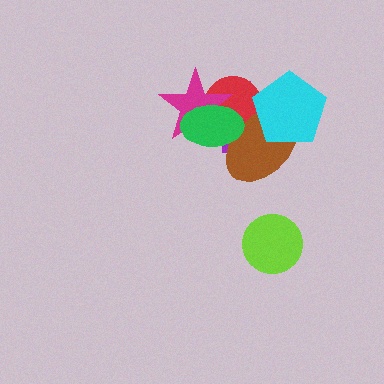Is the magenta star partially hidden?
Yes, it is partially covered by another shape.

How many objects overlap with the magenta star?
3 objects overlap with the magenta star.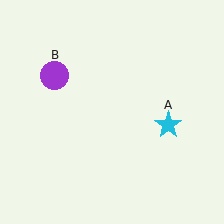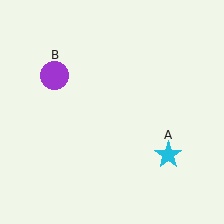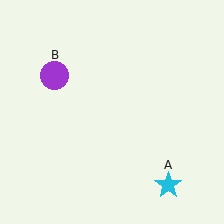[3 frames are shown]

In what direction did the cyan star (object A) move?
The cyan star (object A) moved down.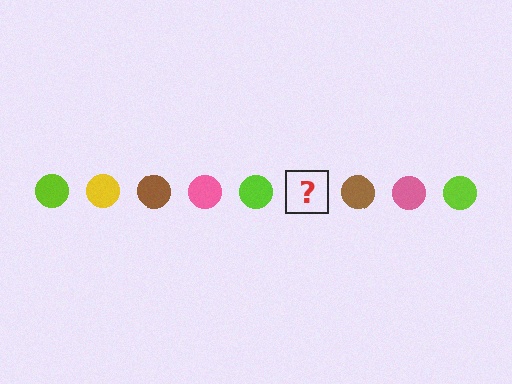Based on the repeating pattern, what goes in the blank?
The blank should be a yellow circle.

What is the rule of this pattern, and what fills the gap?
The rule is that the pattern cycles through lime, yellow, brown, pink circles. The gap should be filled with a yellow circle.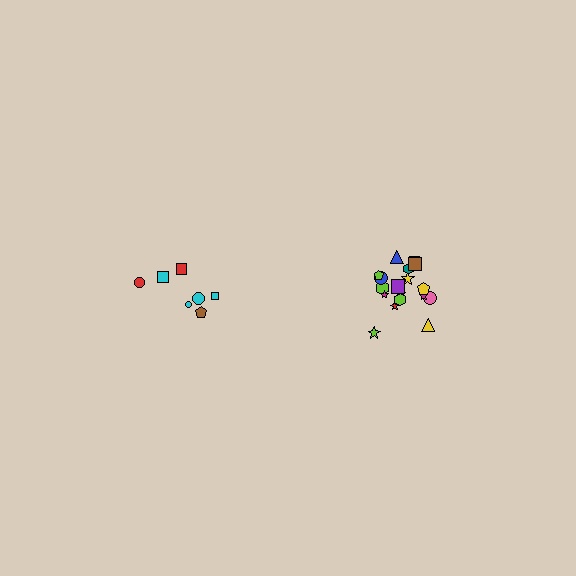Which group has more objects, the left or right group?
The right group.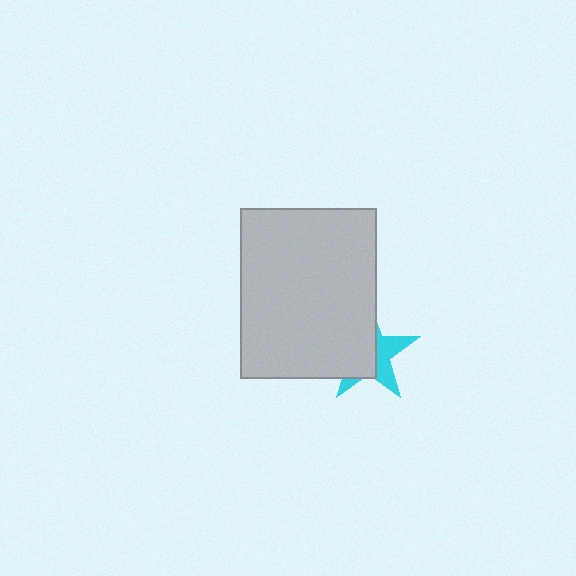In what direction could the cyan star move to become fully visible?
The cyan star could move right. That would shift it out from behind the light gray rectangle entirely.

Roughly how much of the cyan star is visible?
A small part of it is visible (roughly 39%).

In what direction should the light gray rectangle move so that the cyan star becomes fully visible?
The light gray rectangle should move left. That is the shortest direction to clear the overlap and leave the cyan star fully visible.